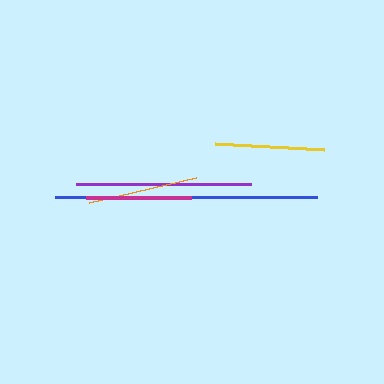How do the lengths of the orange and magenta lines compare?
The orange and magenta lines are approximately the same length.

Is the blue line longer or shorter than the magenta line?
The blue line is longer than the magenta line.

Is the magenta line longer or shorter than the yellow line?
The yellow line is longer than the magenta line.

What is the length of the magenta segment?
The magenta segment is approximately 105 pixels long.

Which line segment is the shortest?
The magenta line is the shortest at approximately 105 pixels.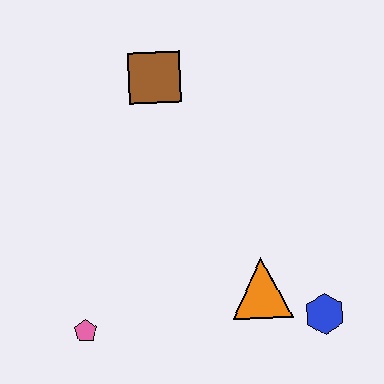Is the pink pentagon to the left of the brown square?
Yes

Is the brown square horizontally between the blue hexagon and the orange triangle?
No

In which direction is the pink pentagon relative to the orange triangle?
The pink pentagon is to the left of the orange triangle.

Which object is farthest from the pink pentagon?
The brown square is farthest from the pink pentagon.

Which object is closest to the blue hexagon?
The orange triangle is closest to the blue hexagon.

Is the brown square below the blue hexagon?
No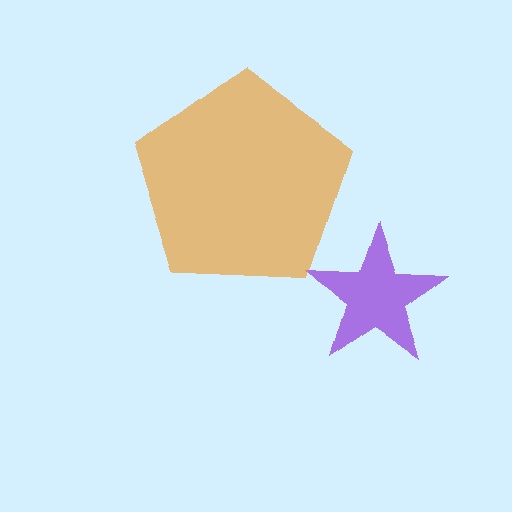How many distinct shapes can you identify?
There are 2 distinct shapes: a purple star, an orange pentagon.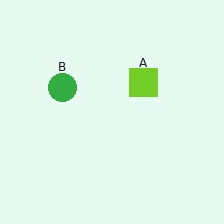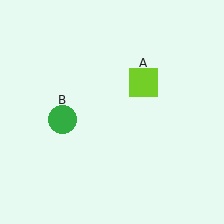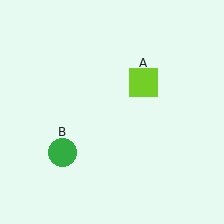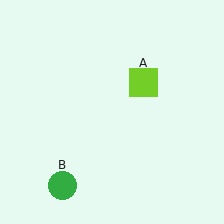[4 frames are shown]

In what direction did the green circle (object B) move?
The green circle (object B) moved down.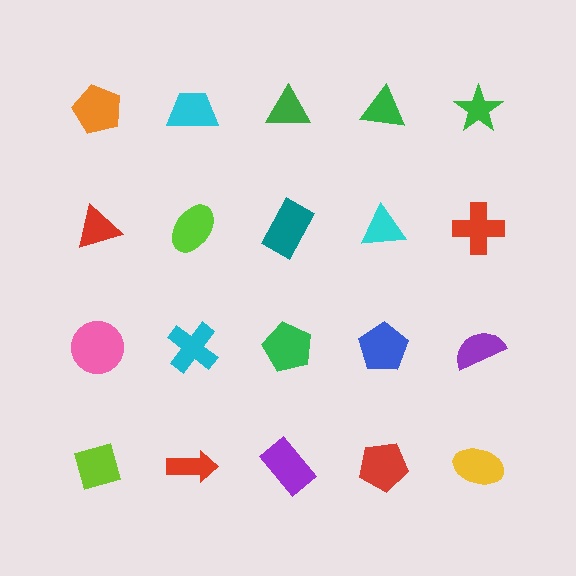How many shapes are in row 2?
5 shapes.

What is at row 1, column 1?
An orange pentagon.